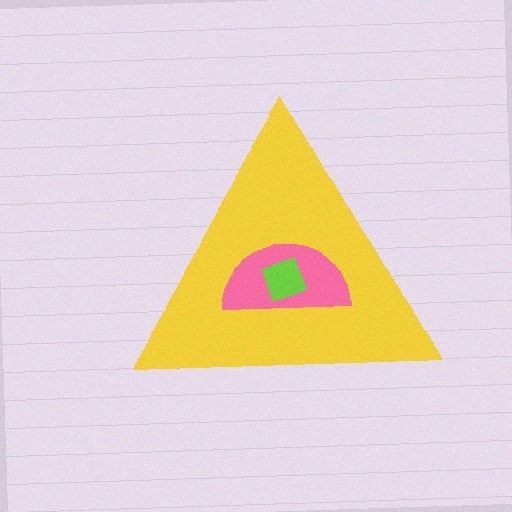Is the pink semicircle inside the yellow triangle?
Yes.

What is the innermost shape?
The lime square.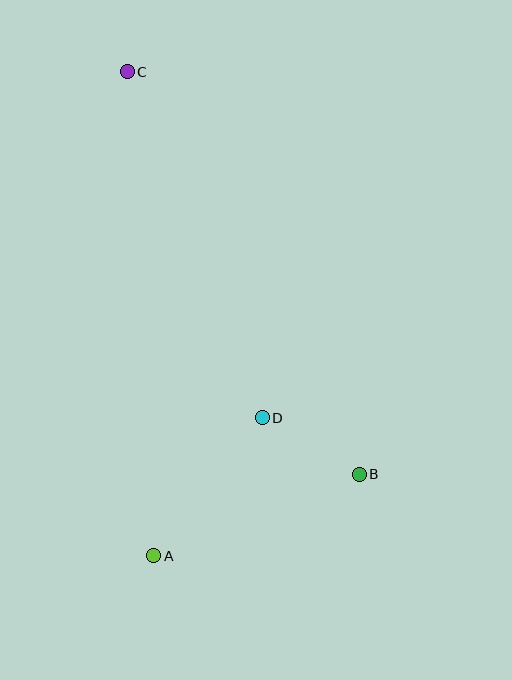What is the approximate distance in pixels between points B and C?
The distance between B and C is approximately 465 pixels.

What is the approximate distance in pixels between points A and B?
The distance between A and B is approximately 221 pixels.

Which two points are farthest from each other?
Points A and C are farthest from each other.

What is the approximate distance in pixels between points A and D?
The distance between A and D is approximately 175 pixels.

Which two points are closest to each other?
Points B and D are closest to each other.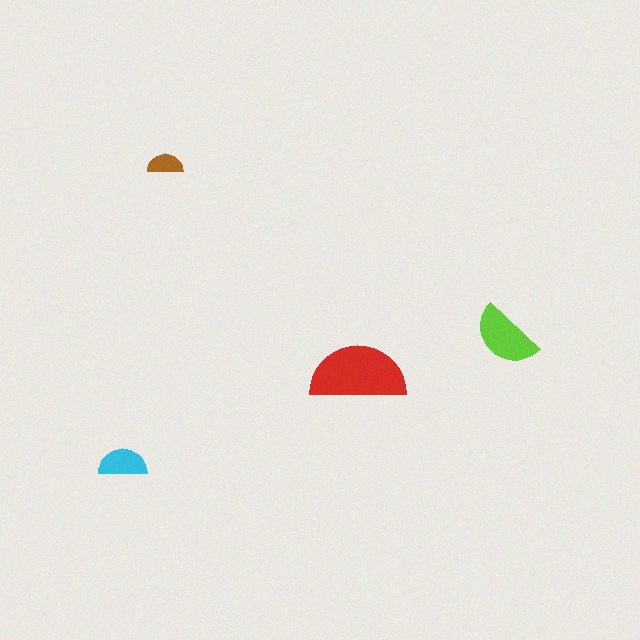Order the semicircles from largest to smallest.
the red one, the lime one, the cyan one, the brown one.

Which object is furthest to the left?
The cyan semicircle is leftmost.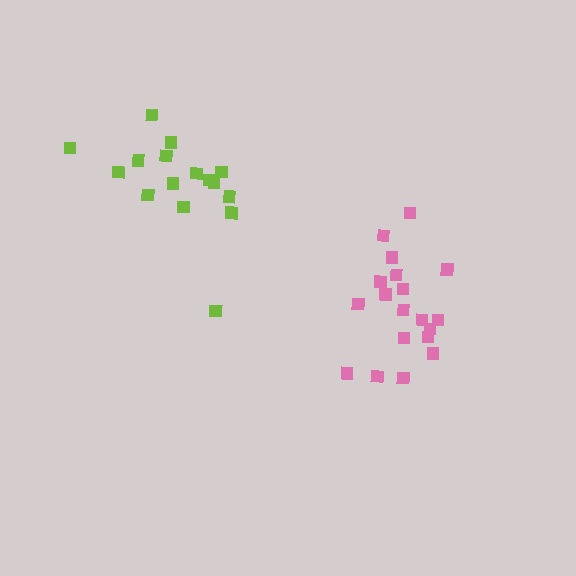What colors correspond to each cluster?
The clusters are colored: pink, lime.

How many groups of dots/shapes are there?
There are 2 groups.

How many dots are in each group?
Group 1: 19 dots, Group 2: 16 dots (35 total).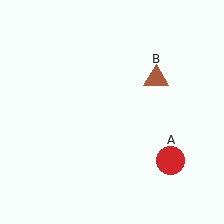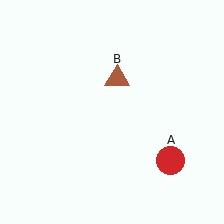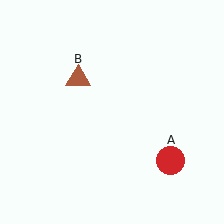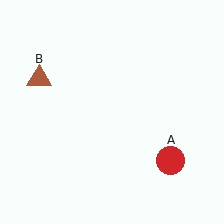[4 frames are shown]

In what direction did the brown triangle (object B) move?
The brown triangle (object B) moved left.